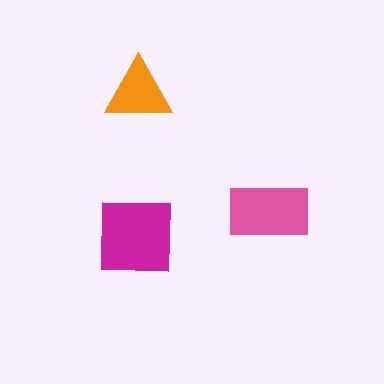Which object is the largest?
The magenta square.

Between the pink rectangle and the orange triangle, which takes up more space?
The pink rectangle.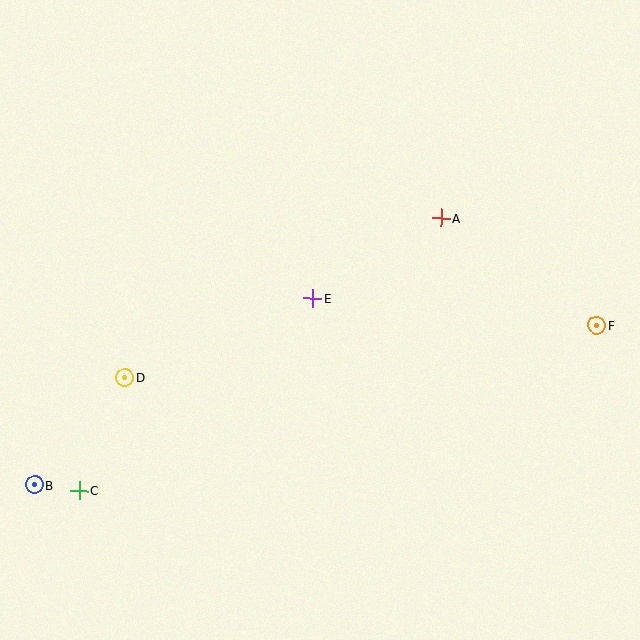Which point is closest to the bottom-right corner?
Point F is closest to the bottom-right corner.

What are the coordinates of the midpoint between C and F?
The midpoint between C and F is at (338, 408).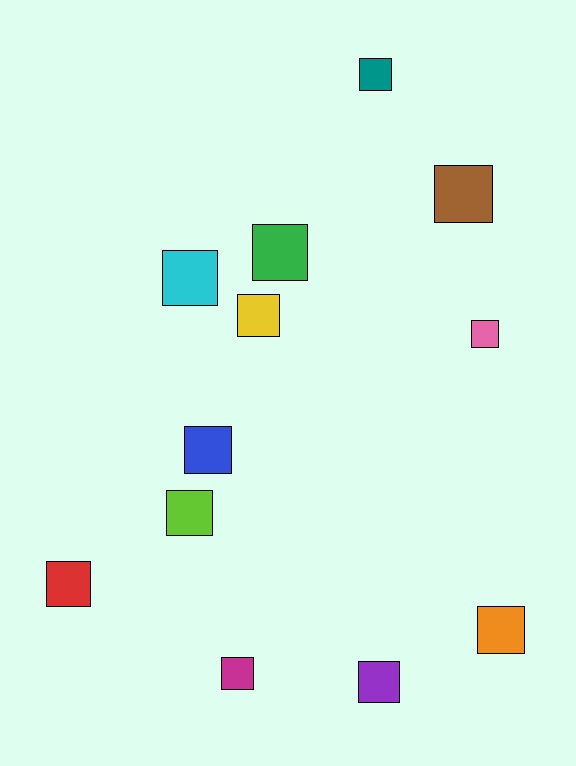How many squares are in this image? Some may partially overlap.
There are 12 squares.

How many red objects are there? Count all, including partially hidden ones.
There is 1 red object.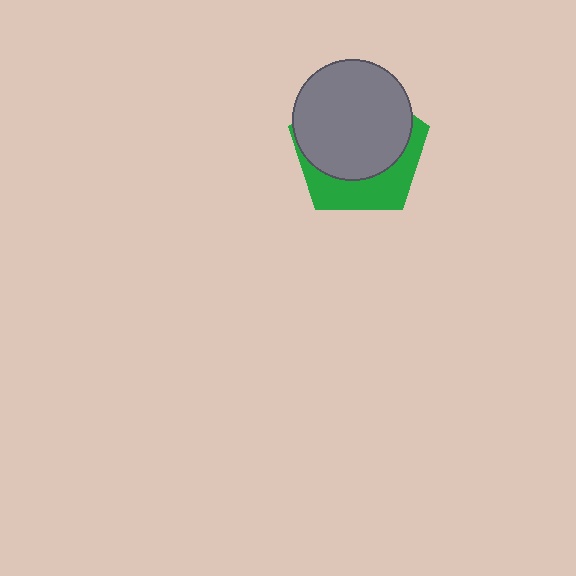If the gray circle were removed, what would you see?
You would see the complete green pentagon.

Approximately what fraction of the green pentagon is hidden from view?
Roughly 65% of the green pentagon is hidden behind the gray circle.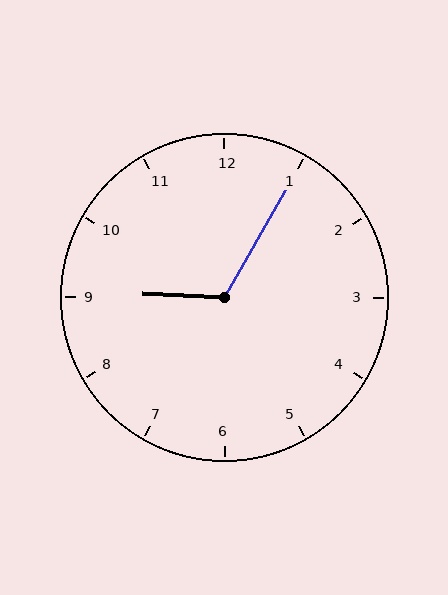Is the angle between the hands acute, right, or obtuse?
It is obtuse.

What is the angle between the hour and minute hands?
Approximately 118 degrees.